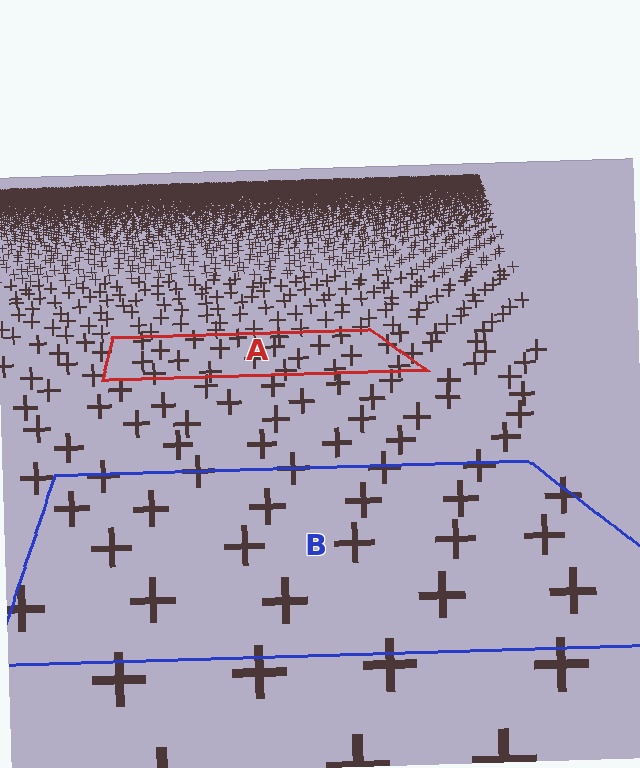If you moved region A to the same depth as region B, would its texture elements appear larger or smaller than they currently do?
They would appear larger. At a closer depth, the same texture elements are projected at a bigger on-screen size.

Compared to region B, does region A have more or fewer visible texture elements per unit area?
Region A has more texture elements per unit area — they are packed more densely because it is farther away.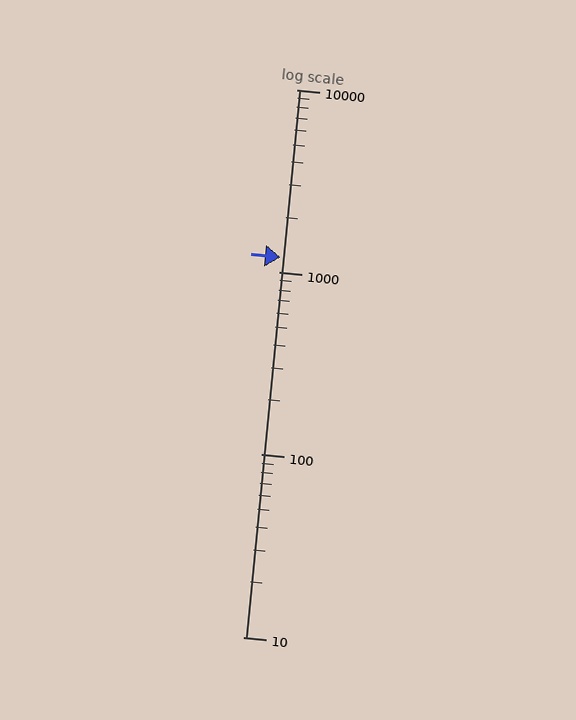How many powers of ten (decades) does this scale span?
The scale spans 3 decades, from 10 to 10000.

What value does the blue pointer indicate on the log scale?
The pointer indicates approximately 1200.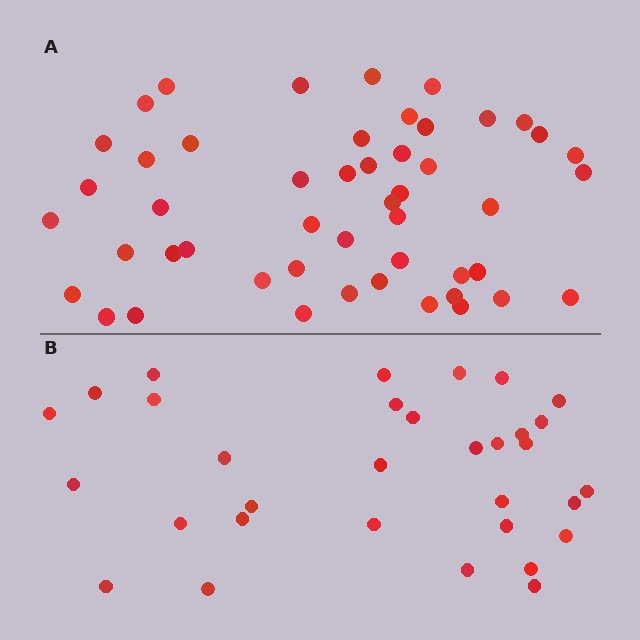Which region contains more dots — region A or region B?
Region A (the top region) has more dots.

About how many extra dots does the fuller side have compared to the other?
Region A has approximately 15 more dots than region B.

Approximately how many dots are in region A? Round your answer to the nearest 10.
About 50 dots. (The exact count is 49, which rounds to 50.)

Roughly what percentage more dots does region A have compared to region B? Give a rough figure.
About 55% more.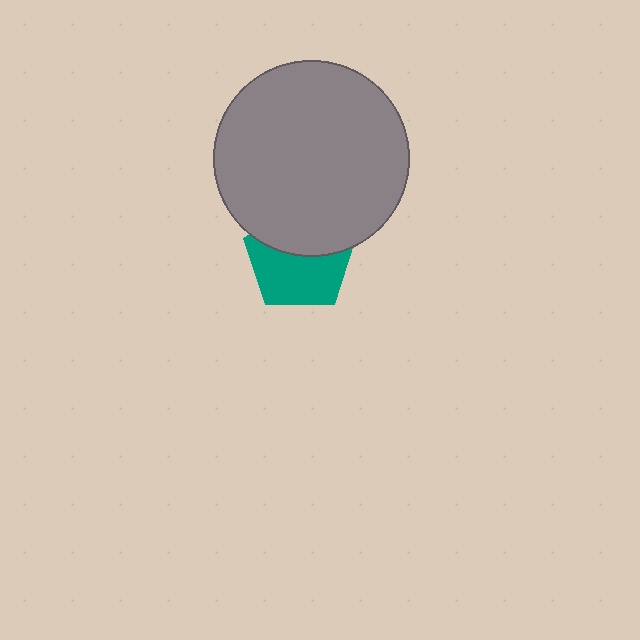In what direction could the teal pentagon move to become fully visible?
The teal pentagon could move down. That would shift it out from behind the gray circle entirely.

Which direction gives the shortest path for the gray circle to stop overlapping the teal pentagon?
Moving up gives the shortest separation.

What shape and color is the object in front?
The object in front is a gray circle.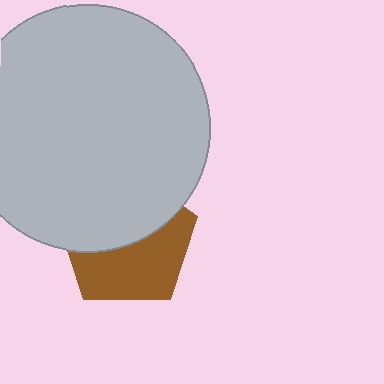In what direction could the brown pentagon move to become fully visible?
The brown pentagon could move down. That would shift it out from behind the light gray circle entirely.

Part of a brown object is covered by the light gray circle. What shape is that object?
It is a pentagon.